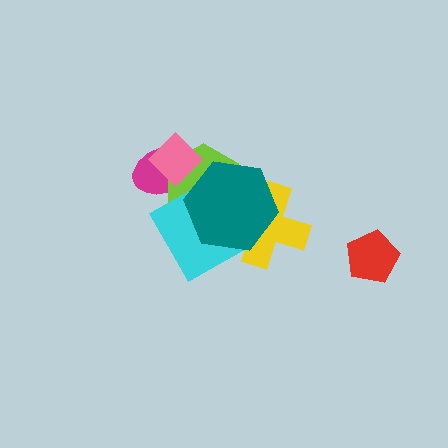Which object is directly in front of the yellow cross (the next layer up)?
The cyan square is directly in front of the yellow cross.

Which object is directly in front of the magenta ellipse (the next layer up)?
The lime hexagon is directly in front of the magenta ellipse.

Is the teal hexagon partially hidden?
No, no other shape covers it.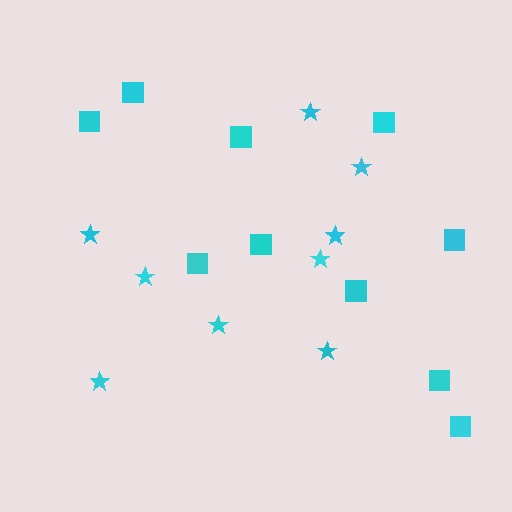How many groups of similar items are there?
There are 2 groups: one group of stars (9) and one group of squares (10).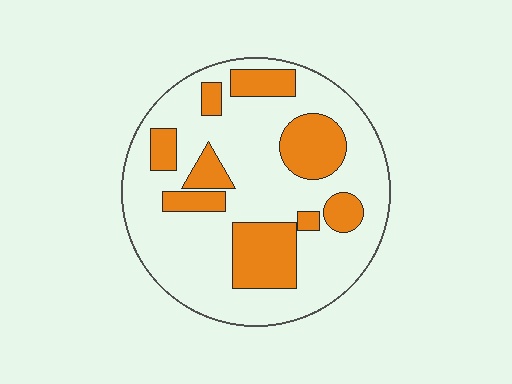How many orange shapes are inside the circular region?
9.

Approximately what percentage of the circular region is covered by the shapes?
Approximately 30%.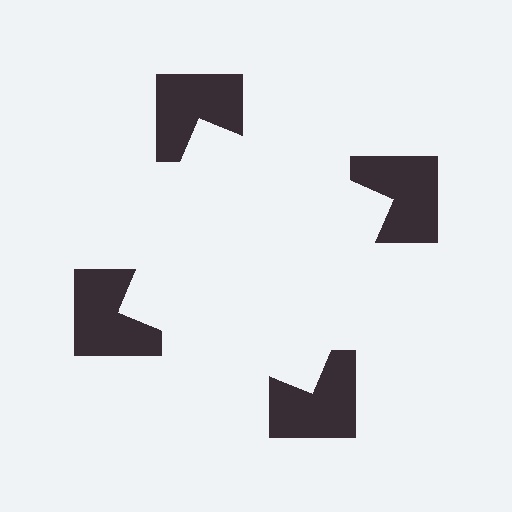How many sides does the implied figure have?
4 sides.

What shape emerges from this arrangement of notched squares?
An illusory square — its edges are inferred from the aligned wedge cuts in the notched squares, not physically drawn.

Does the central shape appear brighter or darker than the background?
It typically appears slightly brighter than the background, even though no actual brightness change is drawn.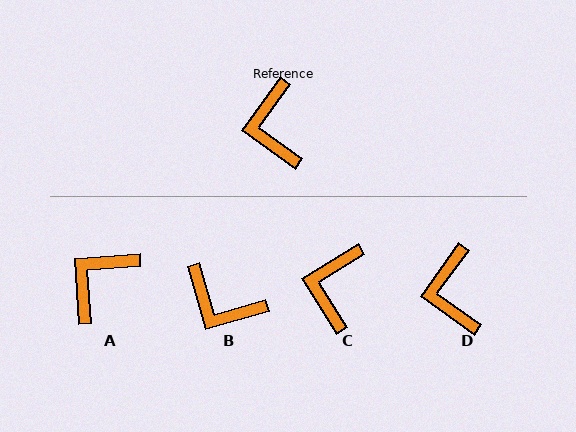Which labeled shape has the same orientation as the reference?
D.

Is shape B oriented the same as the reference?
No, it is off by about 52 degrees.